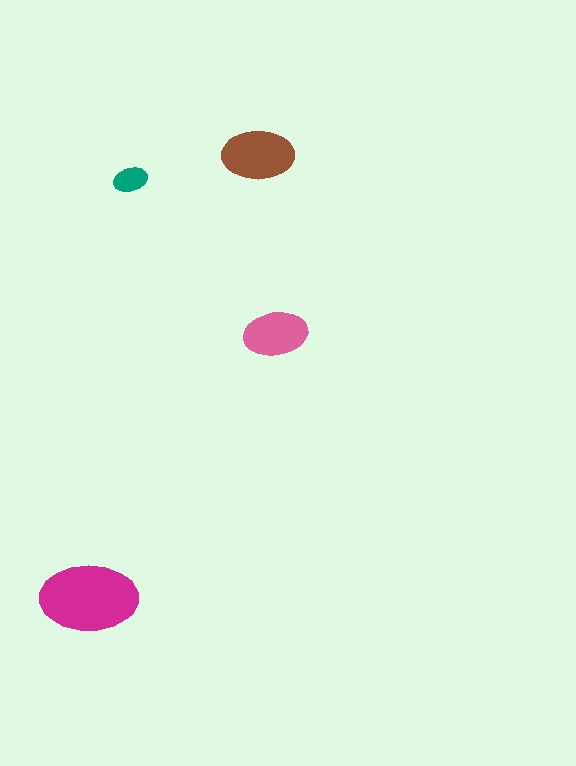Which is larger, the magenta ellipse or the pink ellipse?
The magenta one.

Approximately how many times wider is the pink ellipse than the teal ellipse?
About 2 times wider.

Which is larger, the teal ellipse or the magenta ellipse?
The magenta one.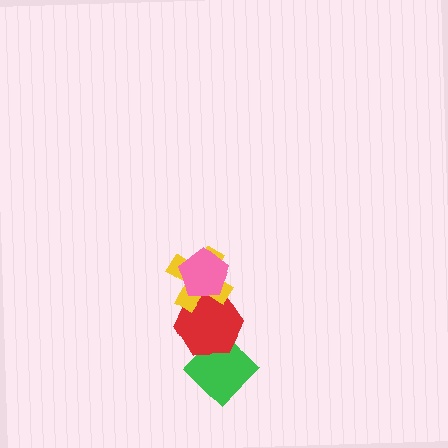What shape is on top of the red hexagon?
The yellow cross is on top of the red hexagon.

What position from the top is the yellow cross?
The yellow cross is 2nd from the top.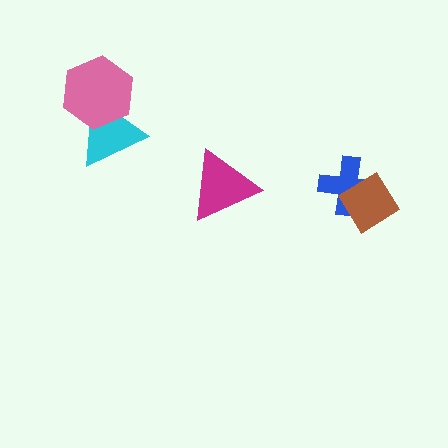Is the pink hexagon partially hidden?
No, no other shape covers it.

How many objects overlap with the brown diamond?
1 object overlaps with the brown diamond.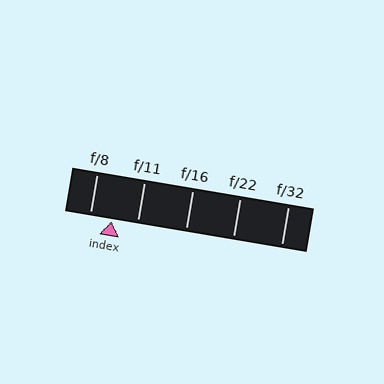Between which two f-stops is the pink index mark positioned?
The index mark is between f/8 and f/11.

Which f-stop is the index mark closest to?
The index mark is closest to f/8.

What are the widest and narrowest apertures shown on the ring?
The widest aperture shown is f/8 and the narrowest is f/32.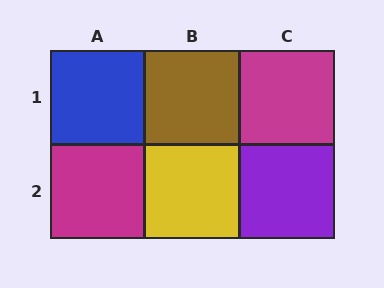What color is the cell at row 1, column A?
Blue.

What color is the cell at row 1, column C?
Magenta.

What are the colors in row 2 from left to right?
Magenta, yellow, purple.